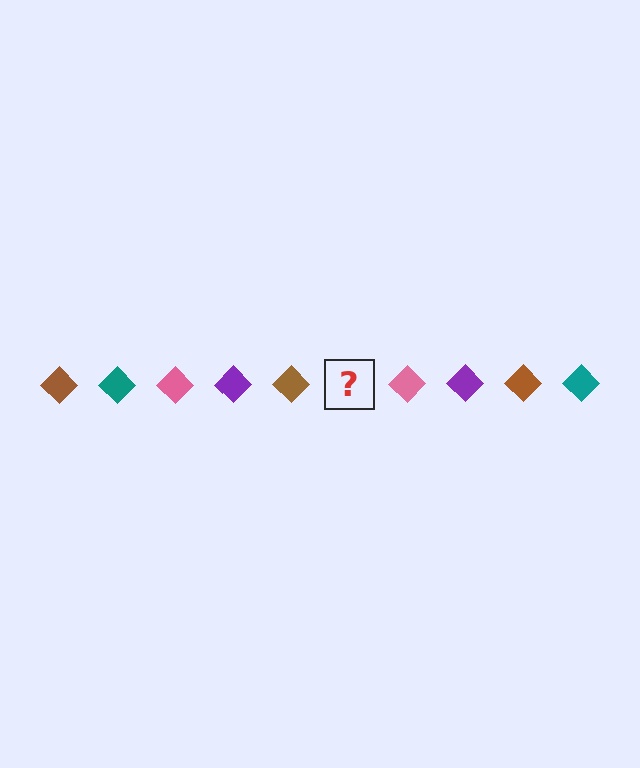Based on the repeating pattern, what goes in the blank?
The blank should be a teal diamond.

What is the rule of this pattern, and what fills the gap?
The rule is that the pattern cycles through brown, teal, pink, purple diamonds. The gap should be filled with a teal diamond.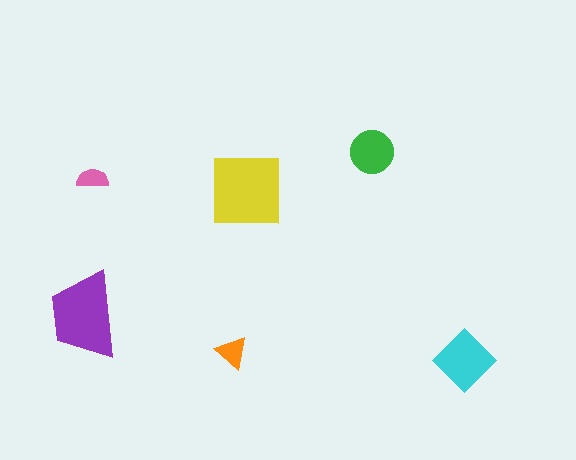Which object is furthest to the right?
The cyan diamond is rightmost.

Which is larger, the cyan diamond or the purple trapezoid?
The purple trapezoid.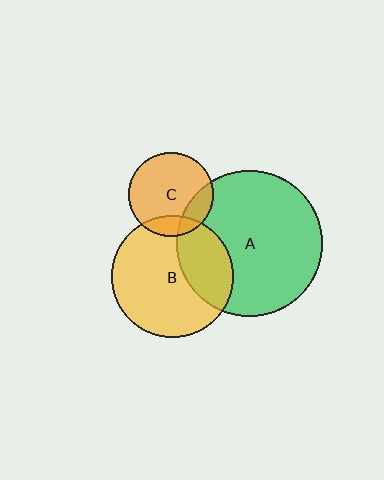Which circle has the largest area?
Circle A (green).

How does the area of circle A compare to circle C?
Approximately 3.0 times.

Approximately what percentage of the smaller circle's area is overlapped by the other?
Approximately 15%.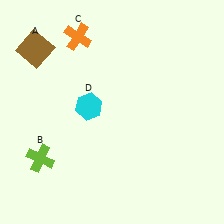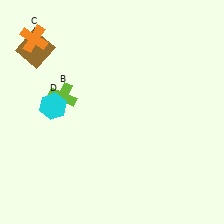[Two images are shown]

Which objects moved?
The objects that moved are: the lime cross (B), the orange cross (C), the cyan hexagon (D).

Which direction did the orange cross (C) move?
The orange cross (C) moved left.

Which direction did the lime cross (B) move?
The lime cross (B) moved up.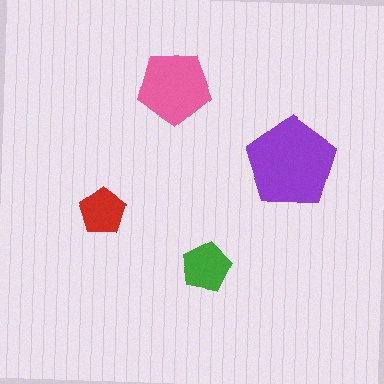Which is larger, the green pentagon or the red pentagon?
The green one.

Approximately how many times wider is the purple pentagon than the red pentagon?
About 2 times wider.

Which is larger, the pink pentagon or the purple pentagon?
The purple one.